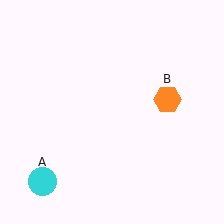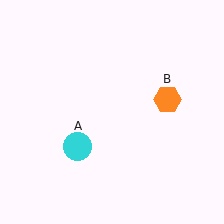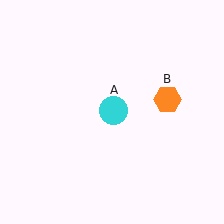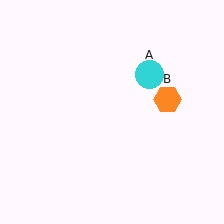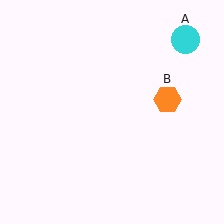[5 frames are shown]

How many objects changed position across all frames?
1 object changed position: cyan circle (object A).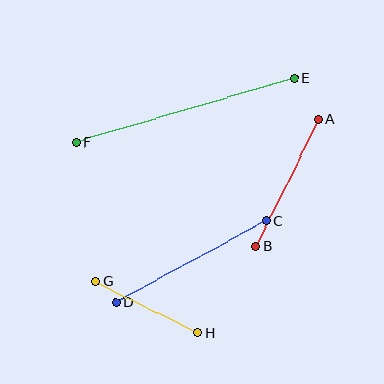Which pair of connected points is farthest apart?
Points E and F are farthest apart.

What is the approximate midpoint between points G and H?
The midpoint is at approximately (147, 307) pixels.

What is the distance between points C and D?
The distance is approximately 171 pixels.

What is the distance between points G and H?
The distance is approximately 114 pixels.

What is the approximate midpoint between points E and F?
The midpoint is at approximately (186, 110) pixels.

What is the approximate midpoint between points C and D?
The midpoint is at approximately (191, 261) pixels.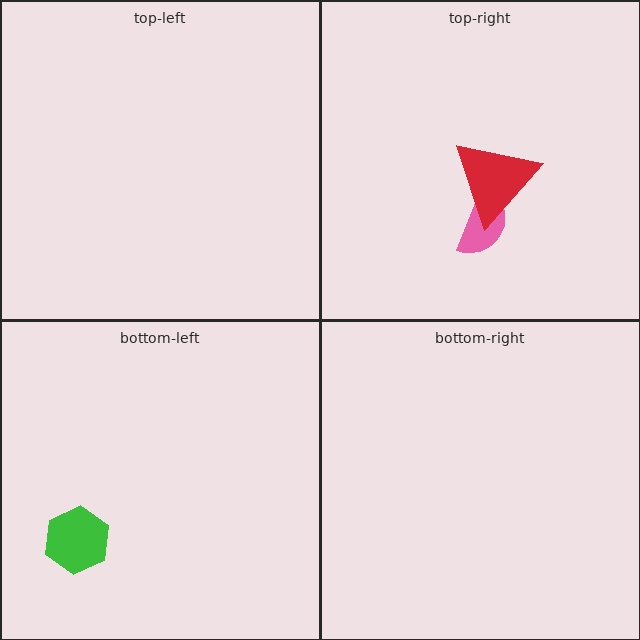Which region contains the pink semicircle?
The top-right region.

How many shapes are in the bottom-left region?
1.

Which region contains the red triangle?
The top-right region.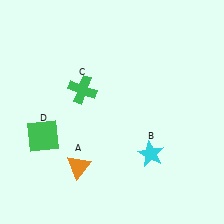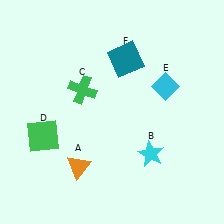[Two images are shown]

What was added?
A cyan diamond (E), a teal square (F) were added in Image 2.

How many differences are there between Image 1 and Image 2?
There are 2 differences between the two images.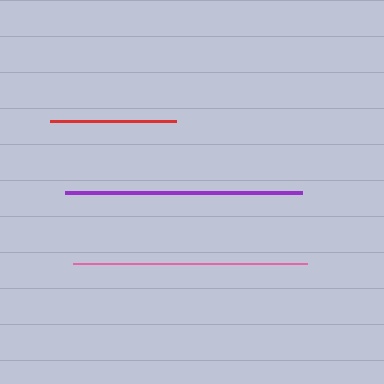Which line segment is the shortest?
The red line is the shortest at approximately 126 pixels.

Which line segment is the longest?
The purple line is the longest at approximately 237 pixels.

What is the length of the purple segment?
The purple segment is approximately 237 pixels long.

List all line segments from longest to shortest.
From longest to shortest: purple, pink, red.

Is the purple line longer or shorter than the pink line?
The purple line is longer than the pink line.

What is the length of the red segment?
The red segment is approximately 126 pixels long.